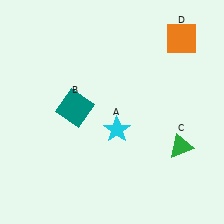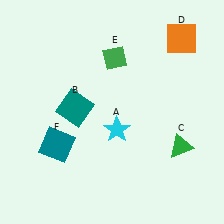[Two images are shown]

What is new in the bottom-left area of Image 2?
A teal square (F) was added in the bottom-left area of Image 2.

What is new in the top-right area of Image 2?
A green diamond (E) was added in the top-right area of Image 2.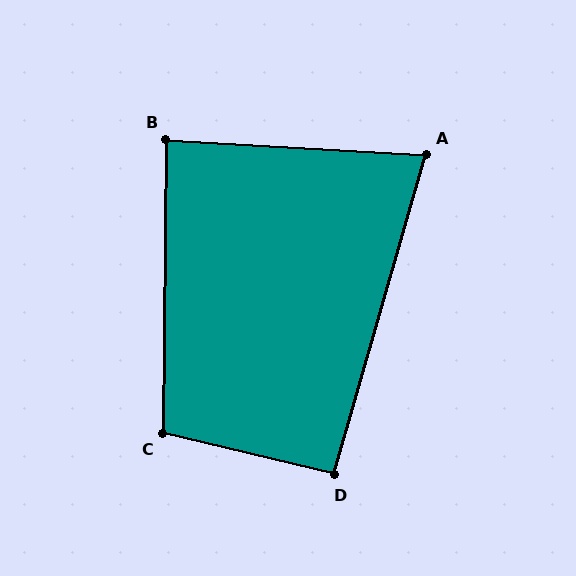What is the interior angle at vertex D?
Approximately 93 degrees (approximately right).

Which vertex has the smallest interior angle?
A, at approximately 77 degrees.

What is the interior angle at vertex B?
Approximately 87 degrees (approximately right).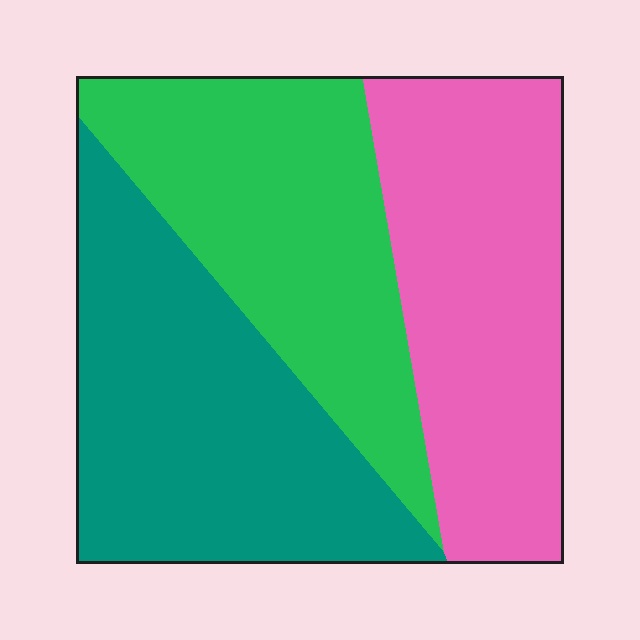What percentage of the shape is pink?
Pink covers around 35% of the shape.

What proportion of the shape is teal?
Teal covers 36% of the shape.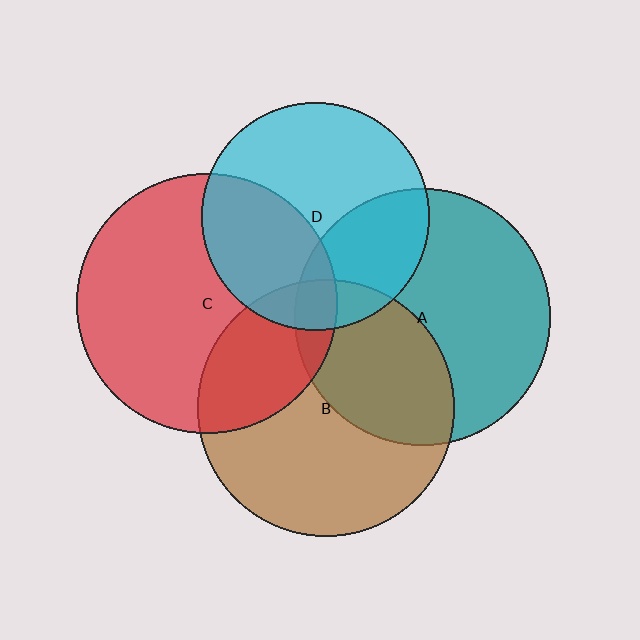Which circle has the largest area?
Circle C (red).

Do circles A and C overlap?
Yes.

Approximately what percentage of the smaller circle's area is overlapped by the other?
Approximately 10%.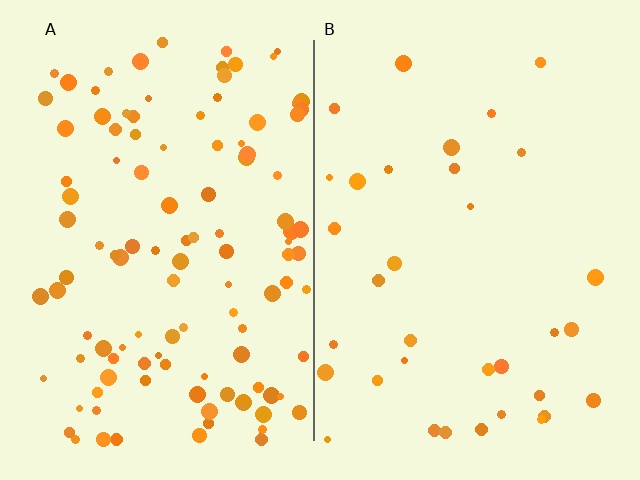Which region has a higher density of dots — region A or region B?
A (the left).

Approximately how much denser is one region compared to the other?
Approximately 3.4× — region A over region B.